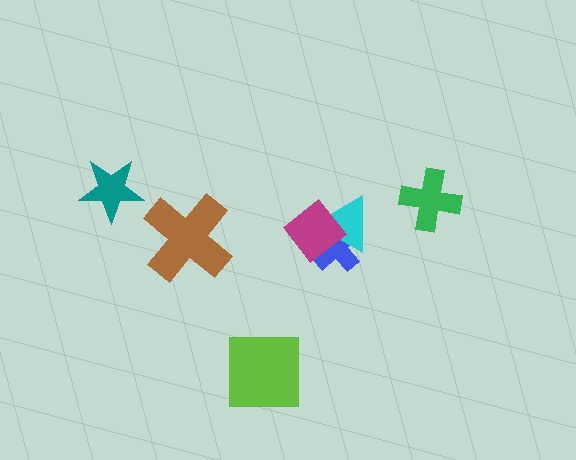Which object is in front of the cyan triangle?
The magenta diamond is in front of the cyan triangle.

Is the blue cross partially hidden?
Yes, it is partially covered by another shape.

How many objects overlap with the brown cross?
0 objects overlap with the brown cross.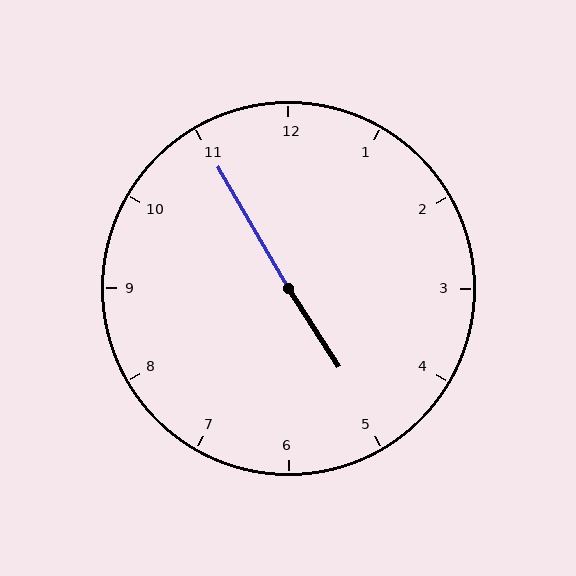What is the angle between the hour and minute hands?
Approximately 178 degrees.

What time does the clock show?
4:55.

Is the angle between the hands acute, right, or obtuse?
It is obtuse.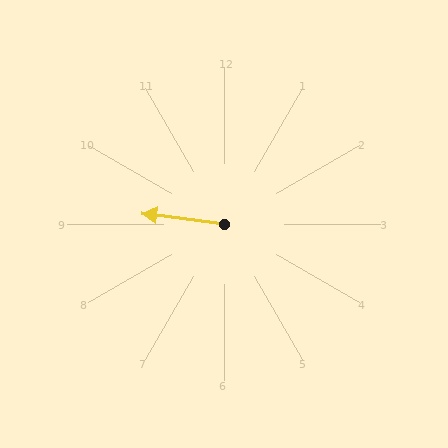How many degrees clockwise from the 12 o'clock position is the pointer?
Approximately 277 degrees.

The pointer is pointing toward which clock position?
Roughly 9 o'clock.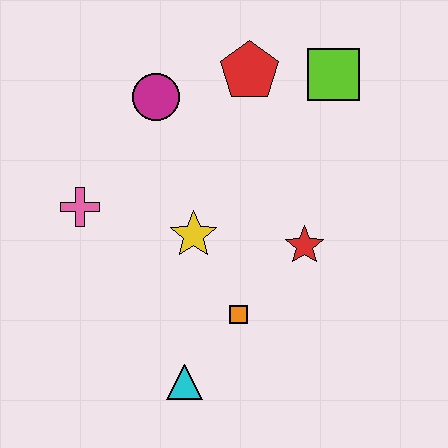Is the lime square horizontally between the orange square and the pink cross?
No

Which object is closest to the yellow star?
The orange square is closest to the yellow star.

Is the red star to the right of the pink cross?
Yes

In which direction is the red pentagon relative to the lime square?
The red pentagon is to the left of the lime square.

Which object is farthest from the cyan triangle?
The lime square is farthest from the cyan triangle.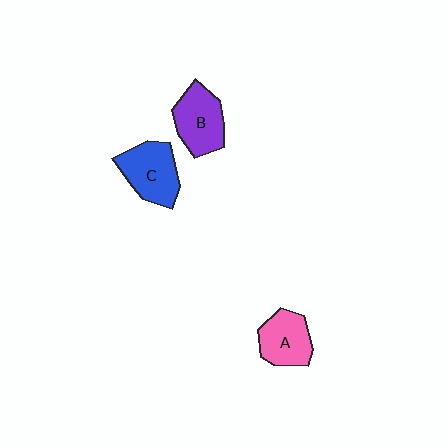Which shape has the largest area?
Shape C (blue).